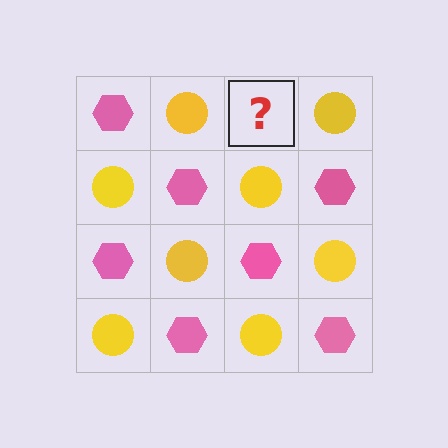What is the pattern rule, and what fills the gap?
The rule is that it alternates pink hexagon and yellow circle in a checkerboard pattern. The gap should be filled with a pink hexagon.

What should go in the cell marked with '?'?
The missing cell should contain a pink hexagon.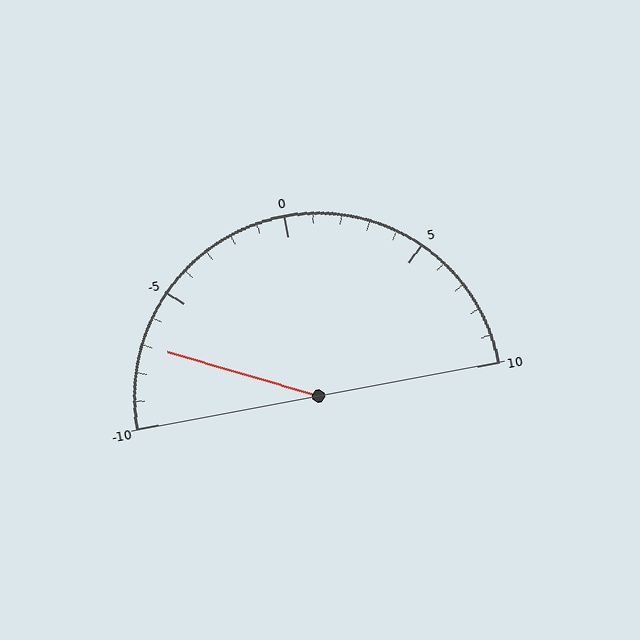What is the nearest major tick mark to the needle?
The nearest major tick mark is -5.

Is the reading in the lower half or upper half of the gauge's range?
The reading is in the lower half of the range (-10 to 10).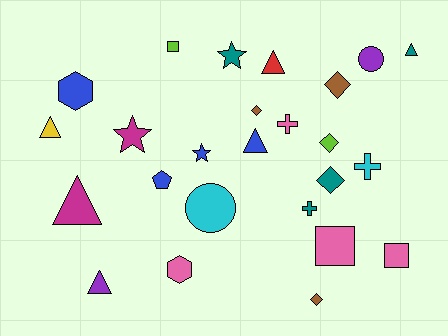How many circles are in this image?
There are 2 circles.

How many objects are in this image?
There are 25 objects.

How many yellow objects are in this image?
There is 1 yellow object.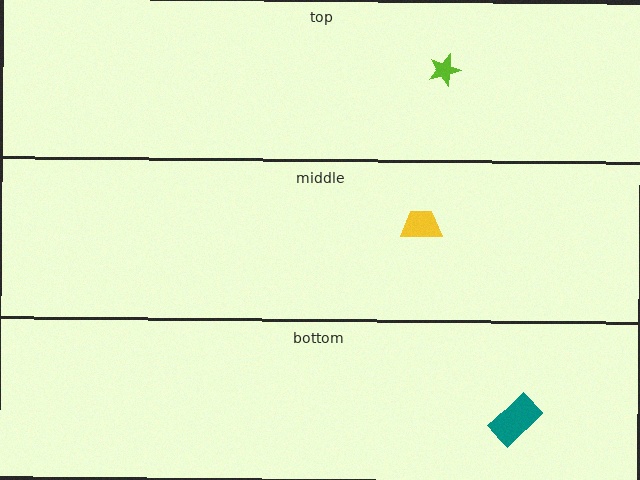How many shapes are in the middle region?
1.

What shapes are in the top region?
The lime star.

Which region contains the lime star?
The top region.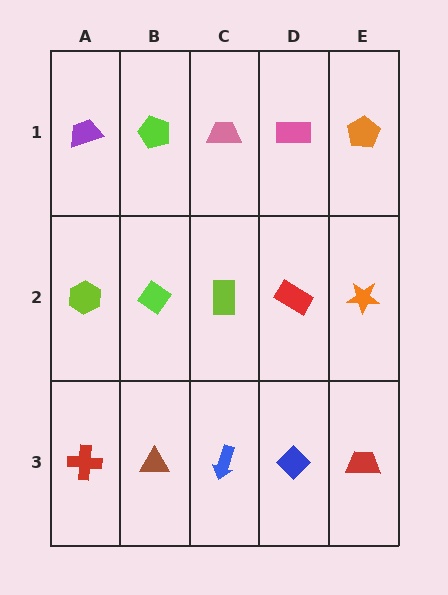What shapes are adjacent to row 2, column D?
A pink rectangle (row 1, column D), a blue diamond (row 3, column D), a lime rectangle (row 2, column C), an orange star (row 2, column E).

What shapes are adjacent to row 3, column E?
An orange star (row 2, column E), a blue diamond (row 3, column D).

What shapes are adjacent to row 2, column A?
A purple trapezoid (row 1, column A), a red cross (row 3, column A), a lime diamond (row 2, column B).